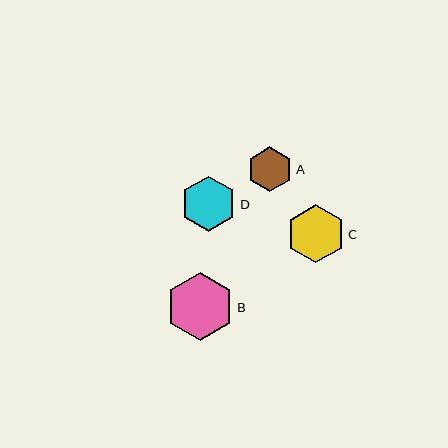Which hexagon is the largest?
Hexagon B is the largest with a size of approximately 69 pixels.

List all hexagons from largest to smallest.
From largest to smallest: B, C, D, A.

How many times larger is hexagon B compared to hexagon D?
Hexagon B is approximately 1.2 times the size of hexagon D.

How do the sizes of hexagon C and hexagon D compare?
Hexagon C and hexagon D are approximately the same size.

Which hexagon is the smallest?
Hexagon A is the smallest with a size of approximately 45 pixels.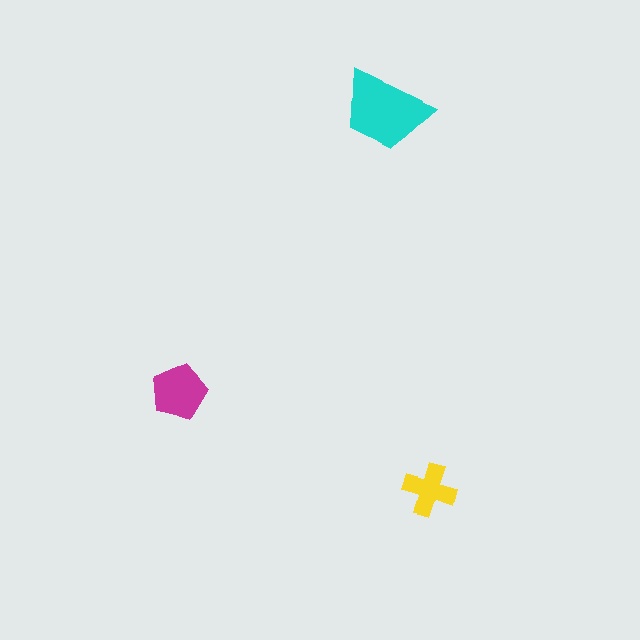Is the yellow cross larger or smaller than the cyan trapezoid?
Smaller.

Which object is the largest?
The cyan trapezoid.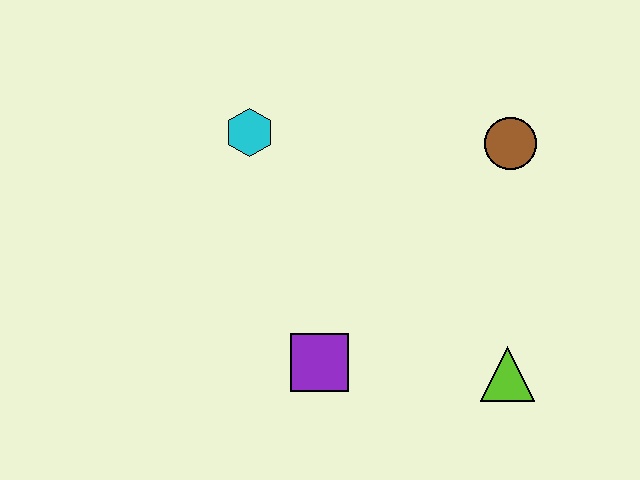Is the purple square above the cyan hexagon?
No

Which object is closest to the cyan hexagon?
The purple square is closest to the cyan hexagon.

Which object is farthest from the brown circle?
The purple square is farthest from the brown circle.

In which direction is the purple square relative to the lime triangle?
The purple square is to the left of the lime triangle.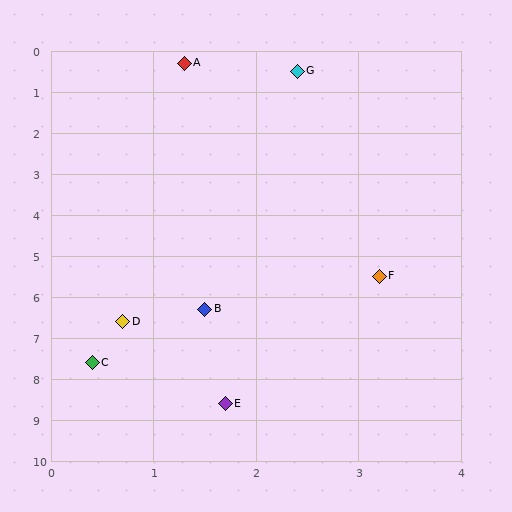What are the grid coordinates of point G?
Point G is at approximately (2.4, 0.5).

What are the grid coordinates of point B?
Point B is at approximately (1.5, 6.3).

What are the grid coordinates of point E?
Point E is at approximately (1.7, 8.6).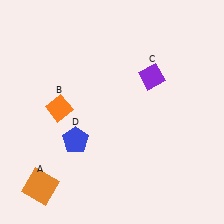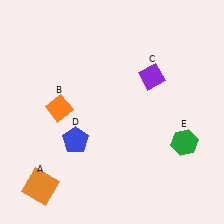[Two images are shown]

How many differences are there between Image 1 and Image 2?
There is 1 difference between the two images.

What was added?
A green hexagon (E) was added in Image 2.